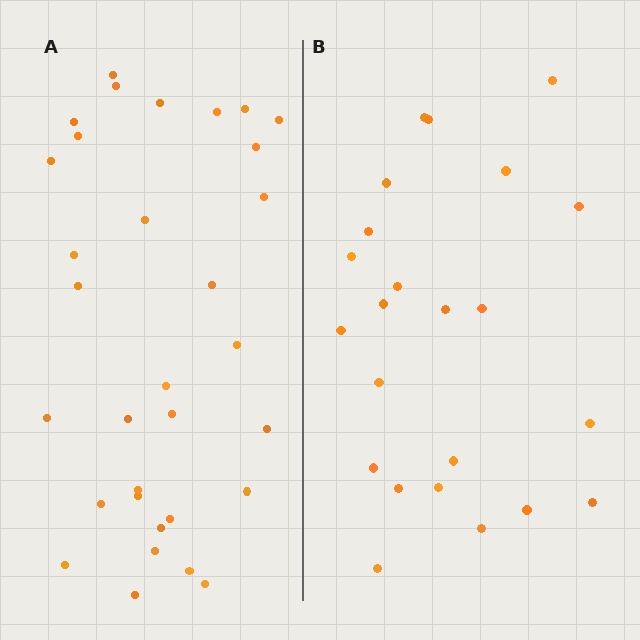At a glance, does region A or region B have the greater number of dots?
Region A (the left region) has more dots.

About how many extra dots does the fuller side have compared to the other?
Region A has roughly 8 or so more dots than region B.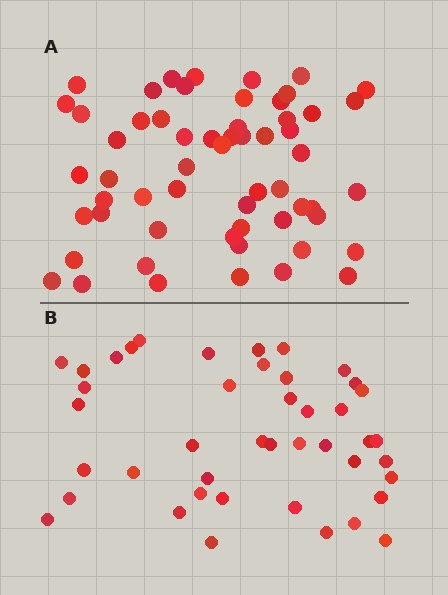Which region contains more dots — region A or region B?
Region A (the top region) has more dots.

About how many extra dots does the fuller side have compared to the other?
Region A has approximately 15 more dots than region B.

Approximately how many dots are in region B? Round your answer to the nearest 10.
About 40 dots. (The exact count is 43, which rounds to 40.)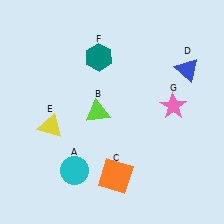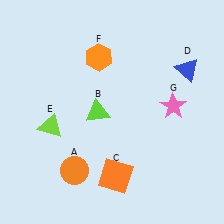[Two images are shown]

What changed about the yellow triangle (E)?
In Image 1, E is yellow. In Image 2, it changed to lime.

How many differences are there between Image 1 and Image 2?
There are 3 differences between the two images.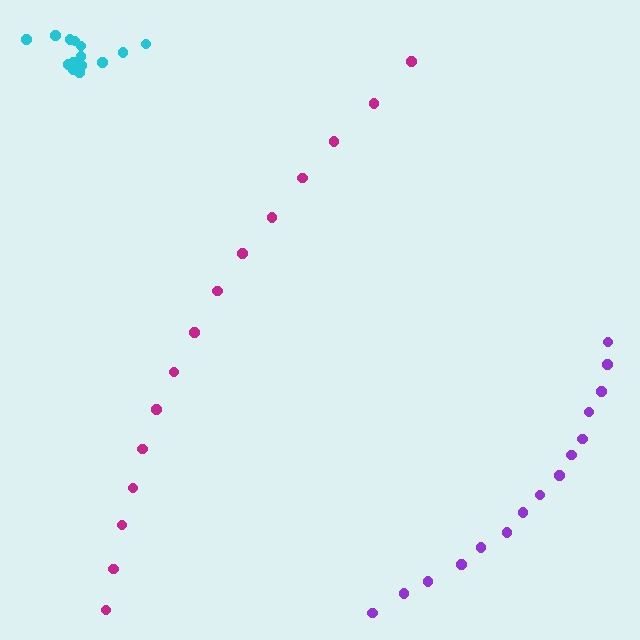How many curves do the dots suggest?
There are 3 distinct paths.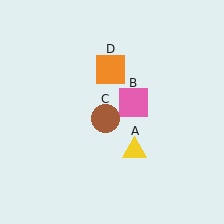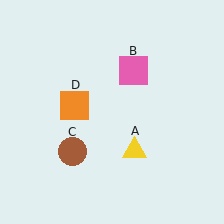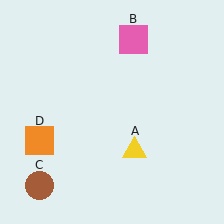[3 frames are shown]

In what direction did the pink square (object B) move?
The pink square (object B) moved up.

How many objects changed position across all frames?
3 objects changed position: pink square (object B), brown circle (object C), orange square (object D).